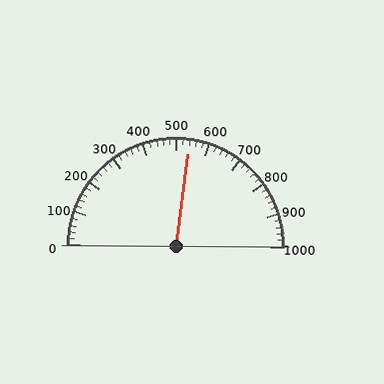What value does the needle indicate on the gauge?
The needle indicates approximately 540.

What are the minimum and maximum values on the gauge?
The gauge ranges from 0 to 1000.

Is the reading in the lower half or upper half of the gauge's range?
The reading is in the upper half of the range (0 to 1000).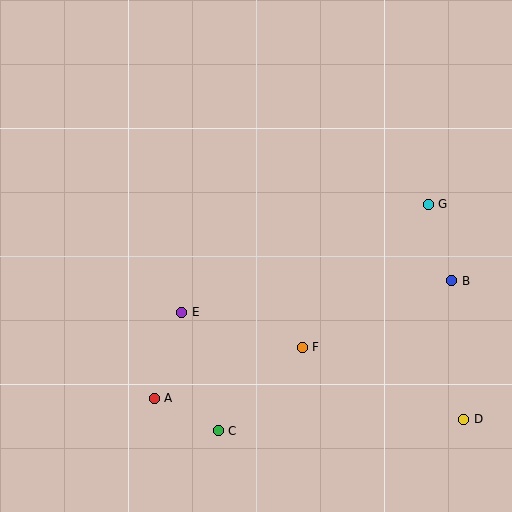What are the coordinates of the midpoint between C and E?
The midpoint between C and E is at (200, 371).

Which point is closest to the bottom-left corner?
Point A is closest to the bottom-left corner.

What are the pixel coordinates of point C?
Point C is at (218, 431).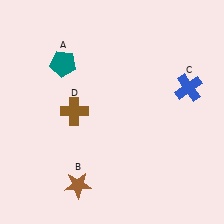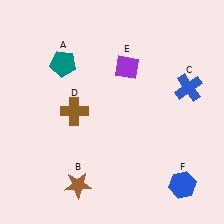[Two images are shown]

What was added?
A purple diamond (E), a blue hexagon (F) were added in Image 2.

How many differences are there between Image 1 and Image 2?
There are 2 differences between the two images.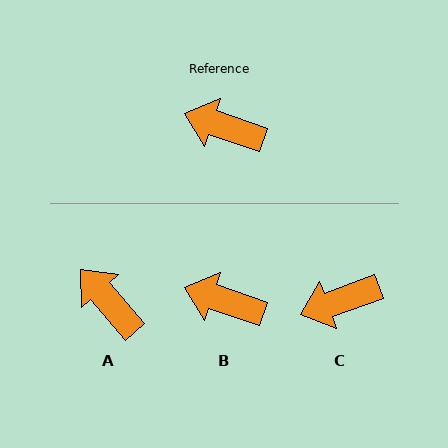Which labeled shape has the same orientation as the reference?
B.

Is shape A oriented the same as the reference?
No, it is off by about 30 degrees.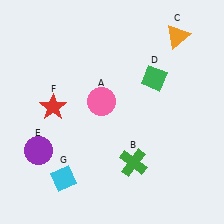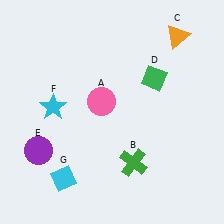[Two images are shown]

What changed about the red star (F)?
In Image 1, F is red. In Image 2, it changed to cyan.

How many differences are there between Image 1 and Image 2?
There is 1 difference between the two images.